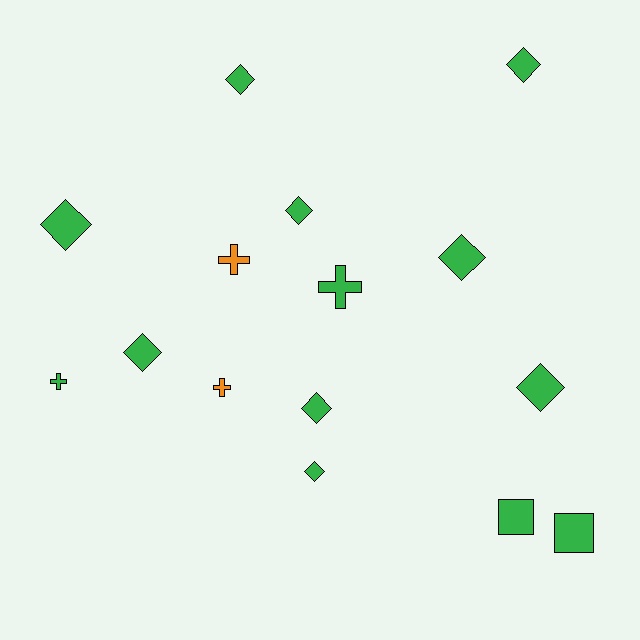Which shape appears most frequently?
Diamond, with 9 objects.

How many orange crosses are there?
There are 2 orange crosses.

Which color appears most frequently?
Green, with 13 objects.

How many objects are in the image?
There are 15 objects.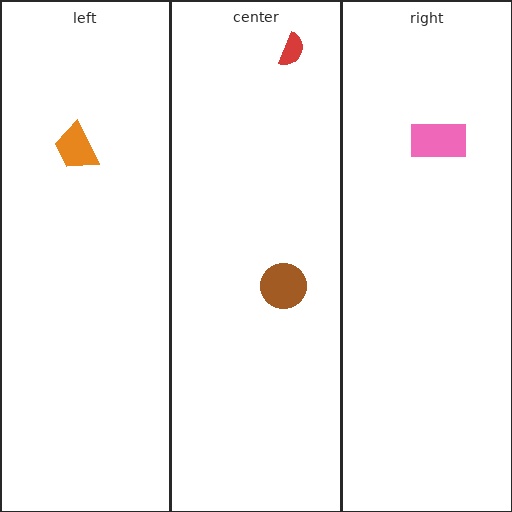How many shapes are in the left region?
1.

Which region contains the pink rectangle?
The right region.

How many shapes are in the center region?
2.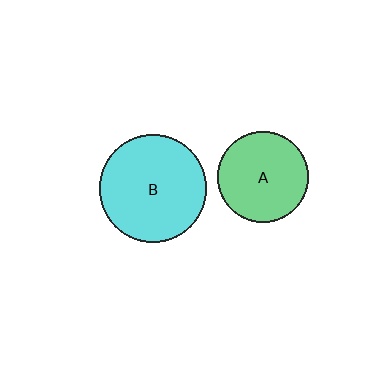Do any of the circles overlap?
No, none of the circles overlap.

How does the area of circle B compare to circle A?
Approximately 1.4 times.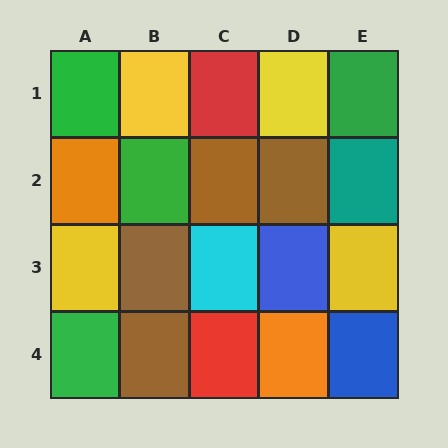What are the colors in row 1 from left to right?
Green, yellow, red, yellow, green.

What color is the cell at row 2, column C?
Brown.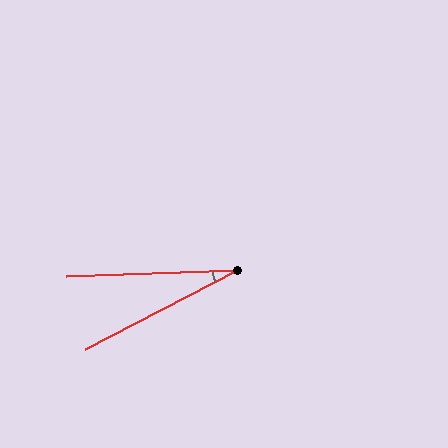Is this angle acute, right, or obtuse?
It is acute.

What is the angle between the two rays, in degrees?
Approximately 25 degrees.